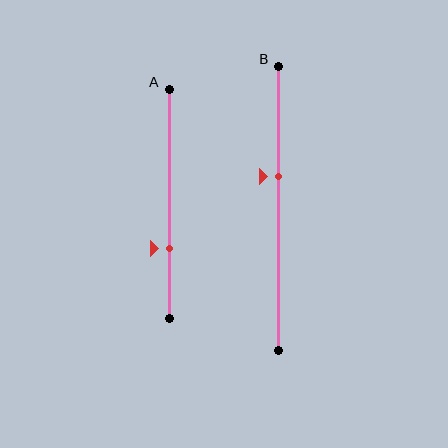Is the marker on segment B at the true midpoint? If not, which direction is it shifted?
No, the marker on segment B is shifted upward by about 11% of the segment length.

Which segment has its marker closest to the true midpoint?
Segment B has its marker closest to the true midpoint.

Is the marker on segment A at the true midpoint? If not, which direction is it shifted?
No, the marker on segment A is shifted downward by about 19% of the segment length.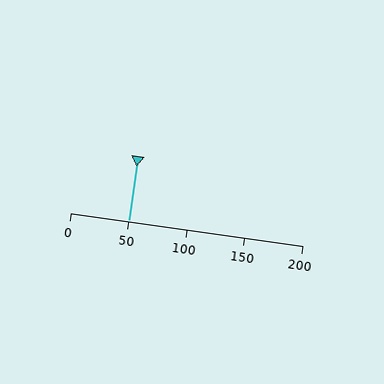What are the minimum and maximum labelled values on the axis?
The axis runs from 0 to 200.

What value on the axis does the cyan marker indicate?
The marker indicates approximately 50.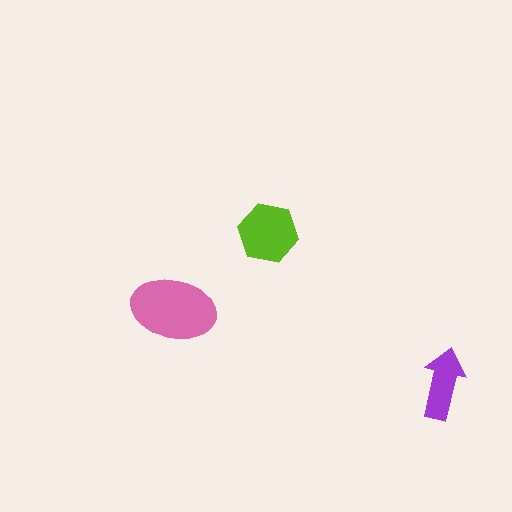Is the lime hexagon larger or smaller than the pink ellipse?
Smaller.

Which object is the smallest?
The purple arrow.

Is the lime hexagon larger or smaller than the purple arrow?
Larger.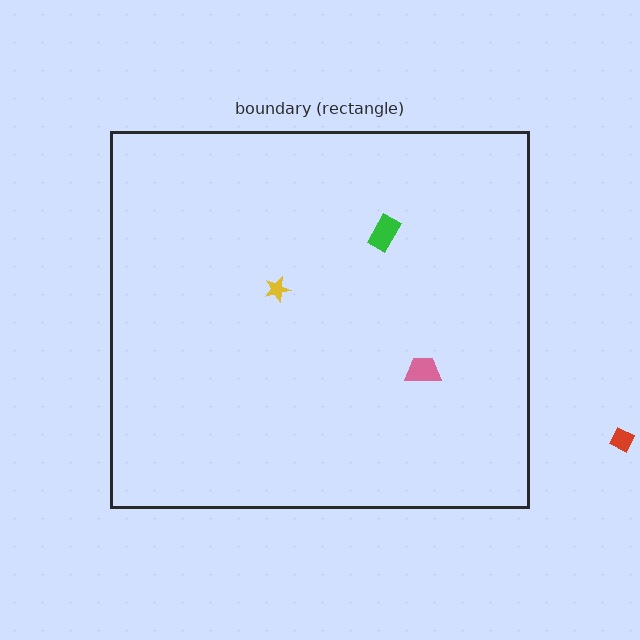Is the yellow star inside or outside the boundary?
Inside.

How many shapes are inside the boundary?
3 inside, 1 outside.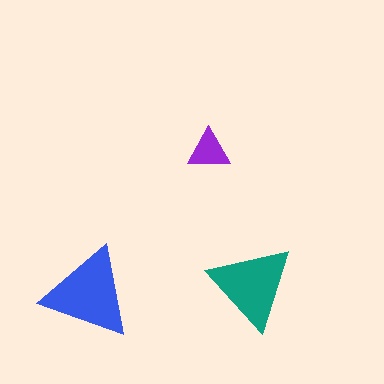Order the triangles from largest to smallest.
the blue one, the teal one, the purple one.